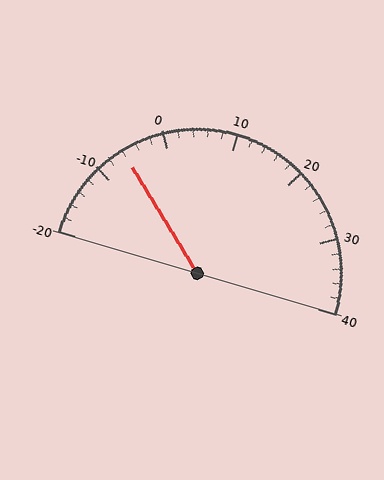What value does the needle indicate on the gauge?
The needle indicates approximately -6.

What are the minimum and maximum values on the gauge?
The gauge ranges from -20 to 40.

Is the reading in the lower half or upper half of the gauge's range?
The reading is in the lower half of the range (-20 to 40).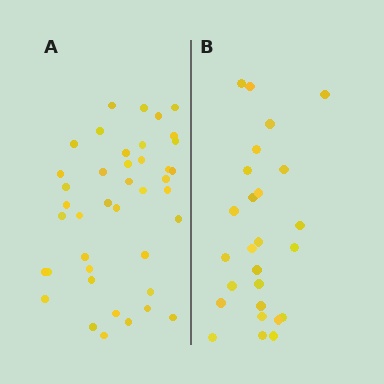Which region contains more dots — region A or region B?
Region A (the left region) has more dots.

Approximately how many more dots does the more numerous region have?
Region A has approximately 15 more dots than region B.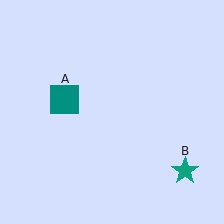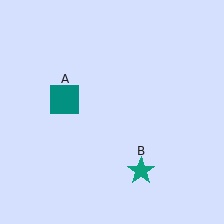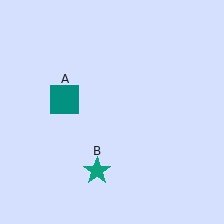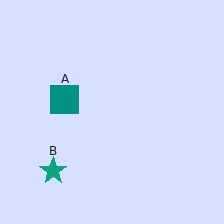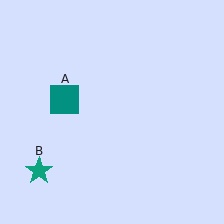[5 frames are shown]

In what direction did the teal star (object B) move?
The teal star (object B) moved left.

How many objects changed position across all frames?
1 object changed position: teal star (object B).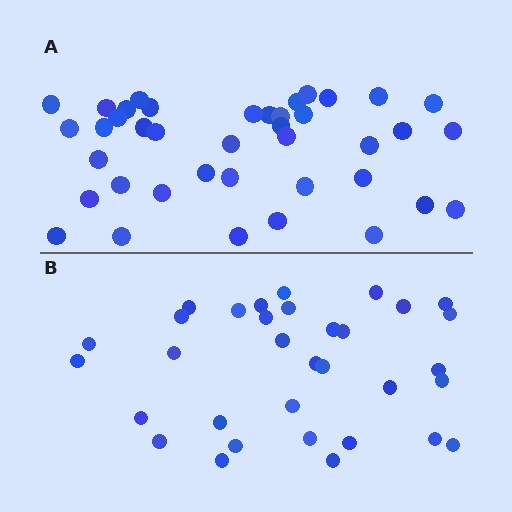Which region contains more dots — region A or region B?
Region A (the top region) has more dots.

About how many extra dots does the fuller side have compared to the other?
Region A has roughly 8 or so more dots than region B.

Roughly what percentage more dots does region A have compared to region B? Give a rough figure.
About 20% more.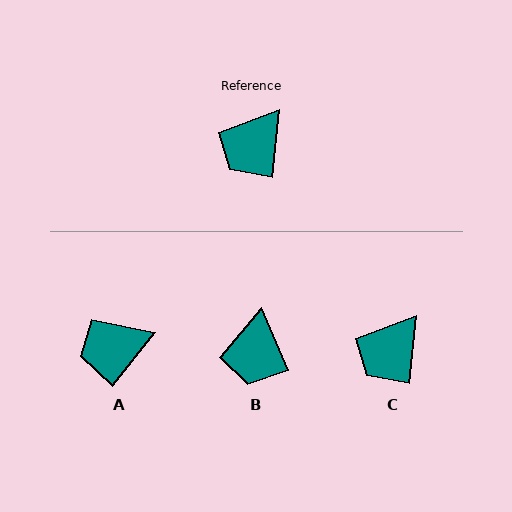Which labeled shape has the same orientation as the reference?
C.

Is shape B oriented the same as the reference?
No, it is off by about 29 degrees.